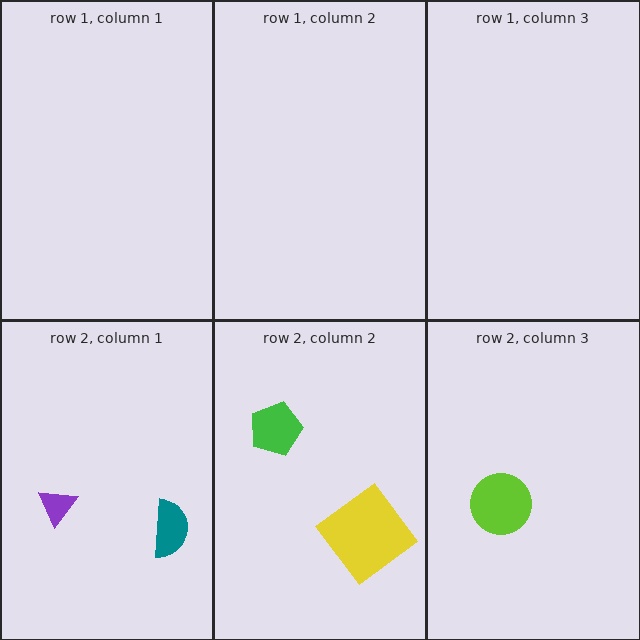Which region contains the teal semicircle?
The row 2, column 1 region.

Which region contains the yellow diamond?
The row 2, column 2 region.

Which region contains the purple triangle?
The row 2, column 1 region.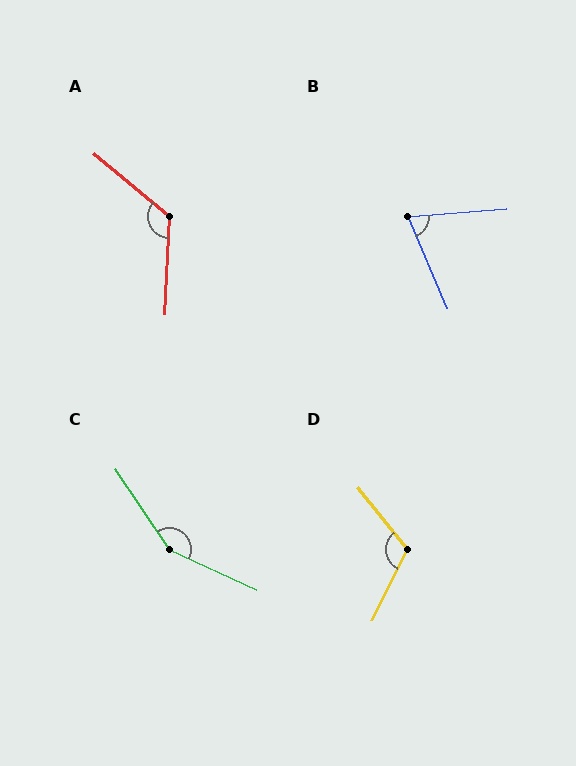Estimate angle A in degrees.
Approximately 127 degrees.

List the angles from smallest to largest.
B (71°), D (114°), A (127°), C (149°).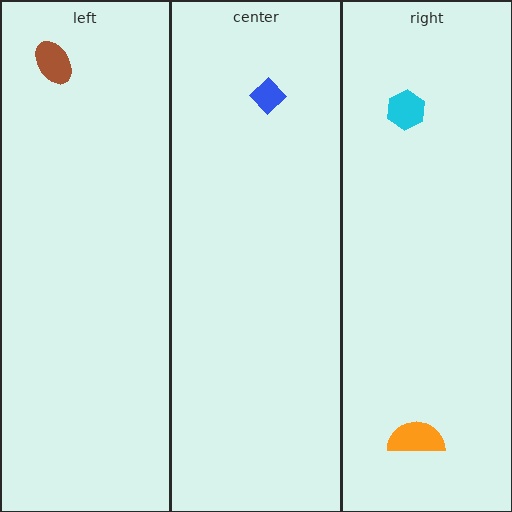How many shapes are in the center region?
1.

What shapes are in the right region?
The cyan hexagon, the orange semicircle.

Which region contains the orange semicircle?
The right region.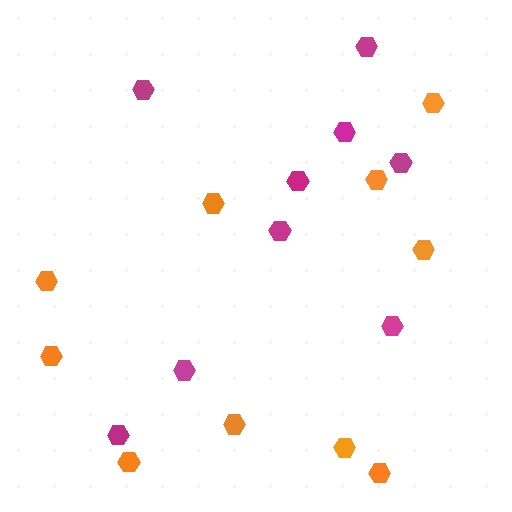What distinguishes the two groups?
There are 2 groups: one group of orange hexagons (10) and one group of magenta hexagons (9).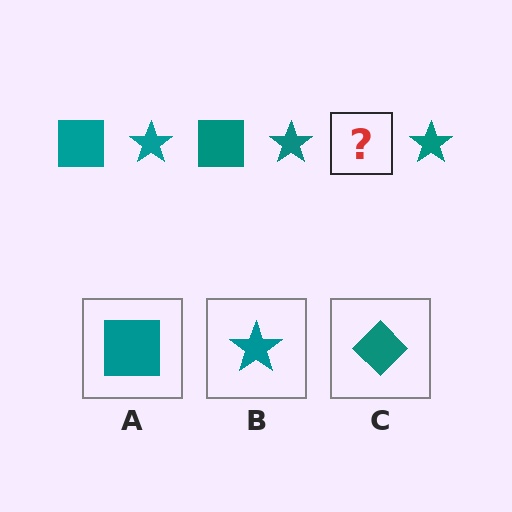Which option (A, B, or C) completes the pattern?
A.